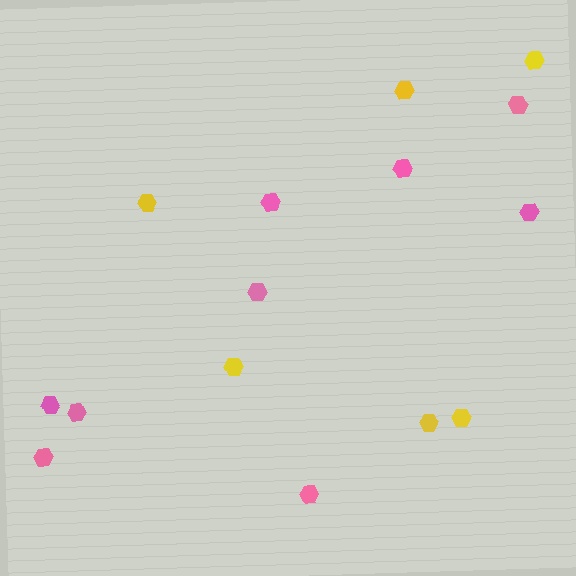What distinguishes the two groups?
There are 2 groups: one group of pink hexagons (9) and one group of yellow hexagons (6).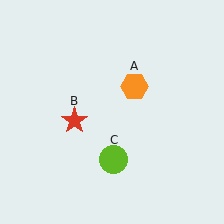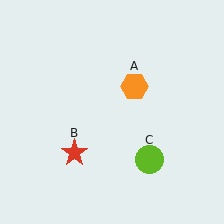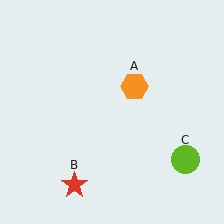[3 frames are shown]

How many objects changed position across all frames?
2 objects changed position: red star (object B), lime circle (object C).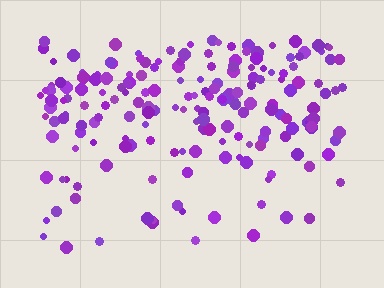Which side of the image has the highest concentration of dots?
The top.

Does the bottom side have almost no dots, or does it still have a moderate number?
Still a moderate number, just noticeably fewer than the top.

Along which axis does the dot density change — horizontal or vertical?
Vertical.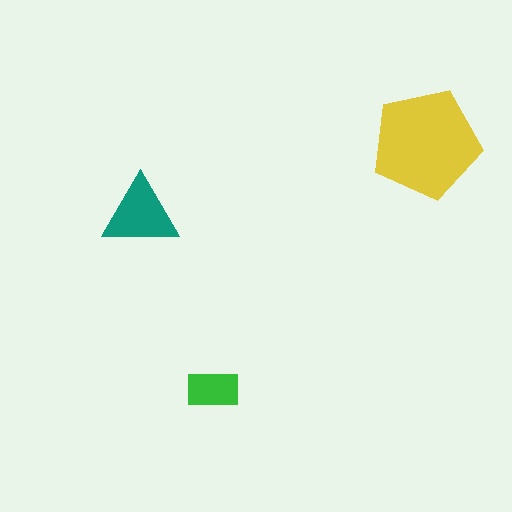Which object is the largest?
The yellow pentagon.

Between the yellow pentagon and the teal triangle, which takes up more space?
The yellow pentagon.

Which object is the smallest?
The green rectangle.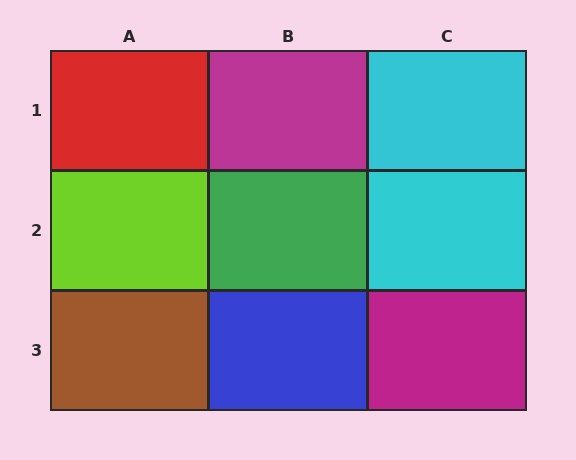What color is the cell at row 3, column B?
Blue.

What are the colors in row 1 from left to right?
Red, magenta, cyan.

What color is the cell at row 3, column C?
Magenta.